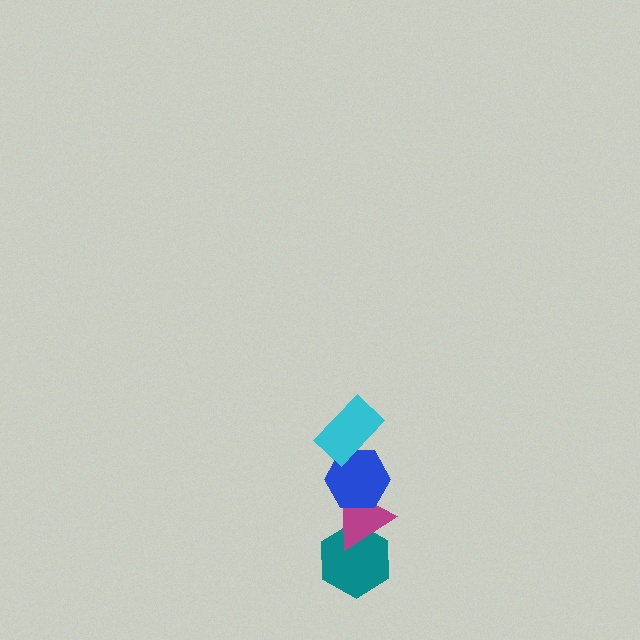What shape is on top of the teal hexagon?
The magenta triangle is on top of the teal hexagon.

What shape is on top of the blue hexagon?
The cyan rectangle is on top of the blue hexagon.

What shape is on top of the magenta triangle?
The blue hexagon is on top of the magenta triangle.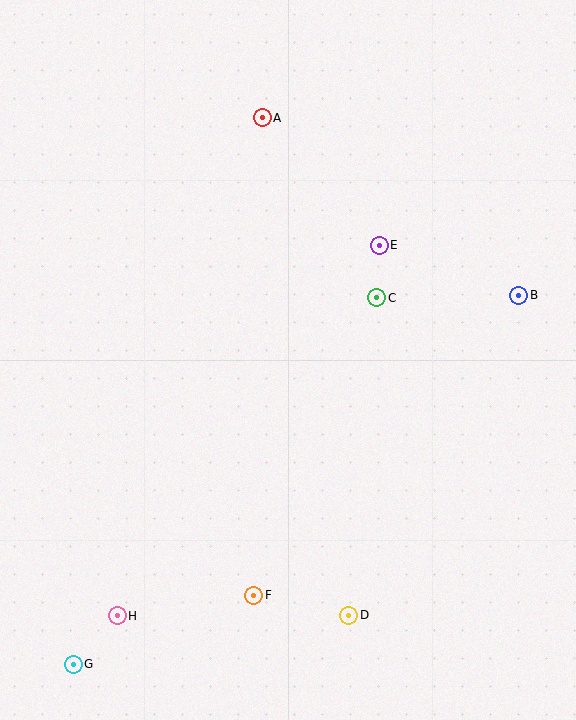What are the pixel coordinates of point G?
Point G is at (73, 664).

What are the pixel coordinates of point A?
Point A is at (262, 118).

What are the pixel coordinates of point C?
Point C is at (377, 298).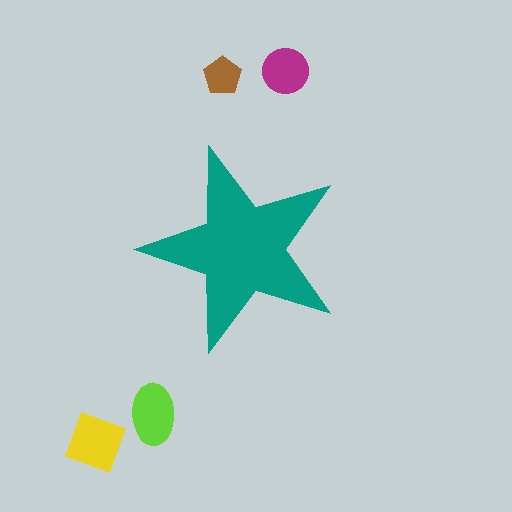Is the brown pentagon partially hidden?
No, the brown pentagon is fully visible.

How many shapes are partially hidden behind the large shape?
0 shapes are partially hidden.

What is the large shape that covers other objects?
A teal star.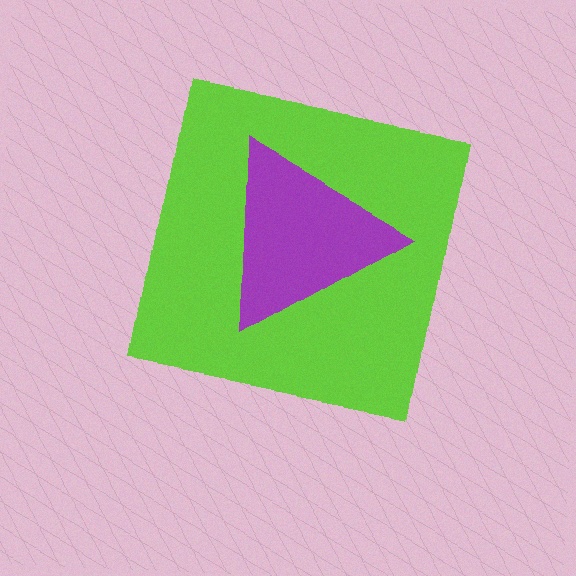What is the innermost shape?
The purple triangle.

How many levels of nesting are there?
2.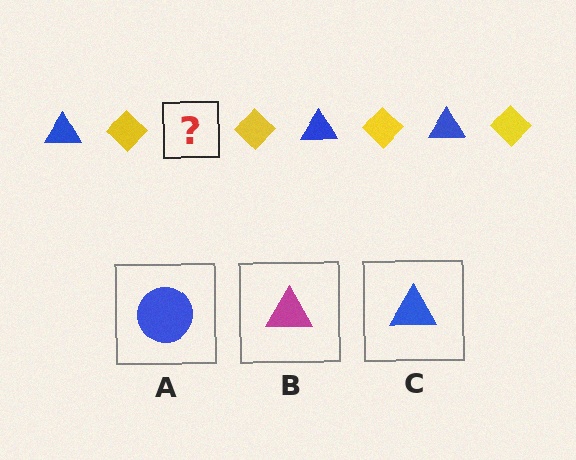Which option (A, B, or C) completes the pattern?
C.